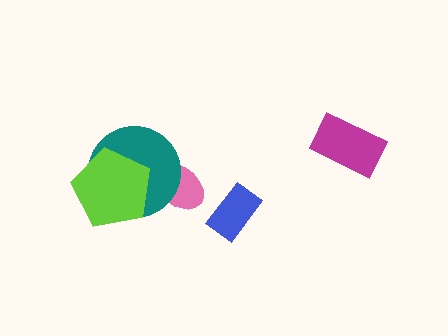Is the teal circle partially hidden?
Yes, it is partially covered by another shape.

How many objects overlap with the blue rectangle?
0 objects overlap with the blue rectangle.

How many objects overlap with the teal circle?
2 objects overlap with the teal circle.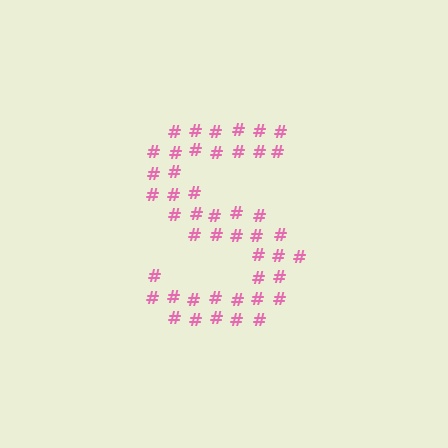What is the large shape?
The large shape is the letter S.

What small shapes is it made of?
It is made of small hash symbols.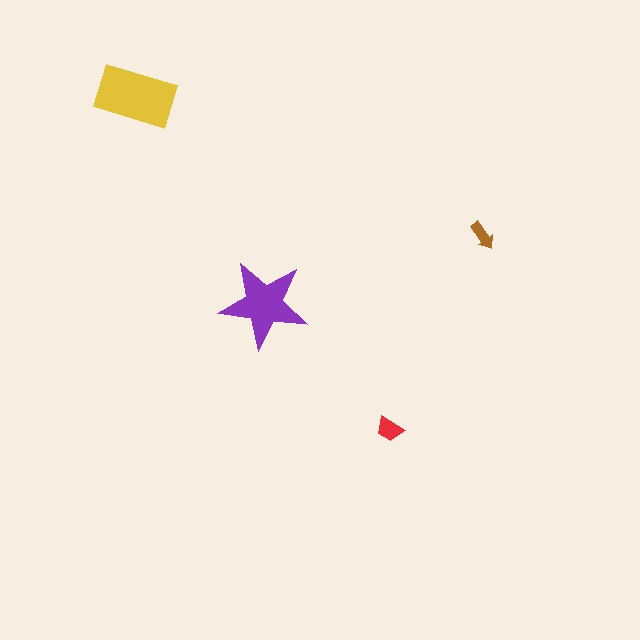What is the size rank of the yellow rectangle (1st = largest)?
1st.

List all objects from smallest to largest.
The brown arrow, the red trapezoid, the purple star, the yellow rectangle.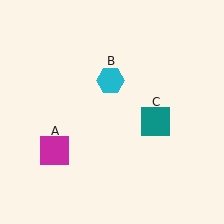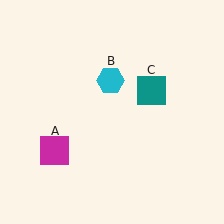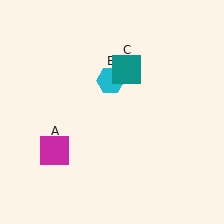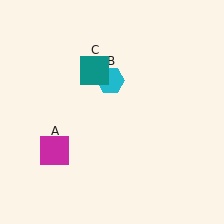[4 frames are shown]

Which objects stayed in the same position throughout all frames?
Magenta square (object A) and cyan hexagon (object B) remained stationary.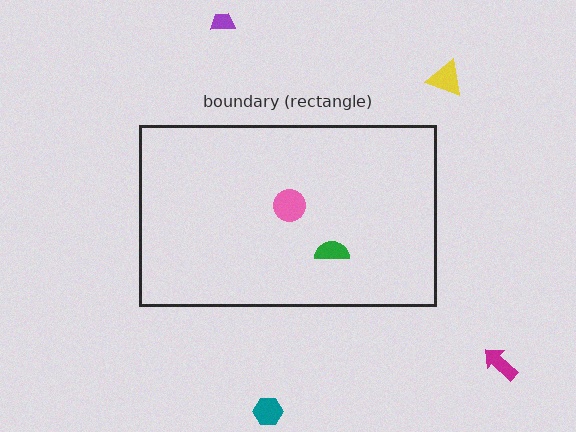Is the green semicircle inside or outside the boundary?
Inside.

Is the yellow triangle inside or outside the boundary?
Outside.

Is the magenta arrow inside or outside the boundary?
Outside.